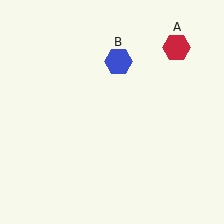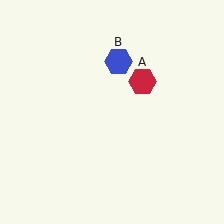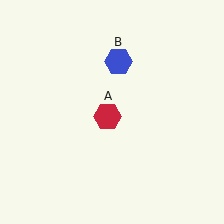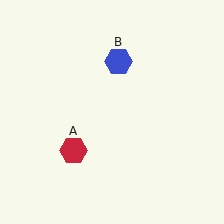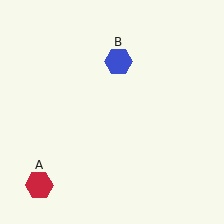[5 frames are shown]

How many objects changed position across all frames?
1 object changed position: red hexagon (object A).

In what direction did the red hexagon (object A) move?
The red hexagon (object A) moved down and to the left.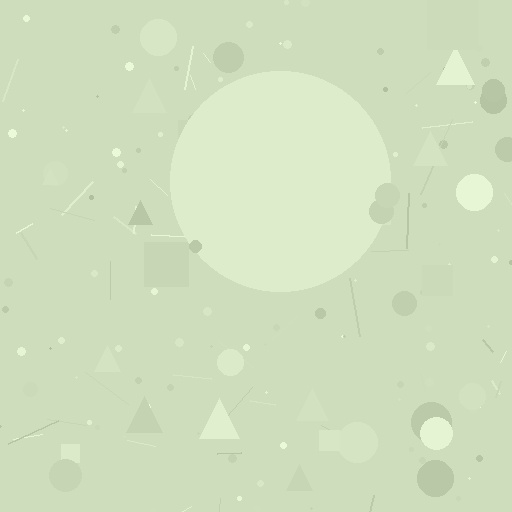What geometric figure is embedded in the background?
A circle is embedded in the background.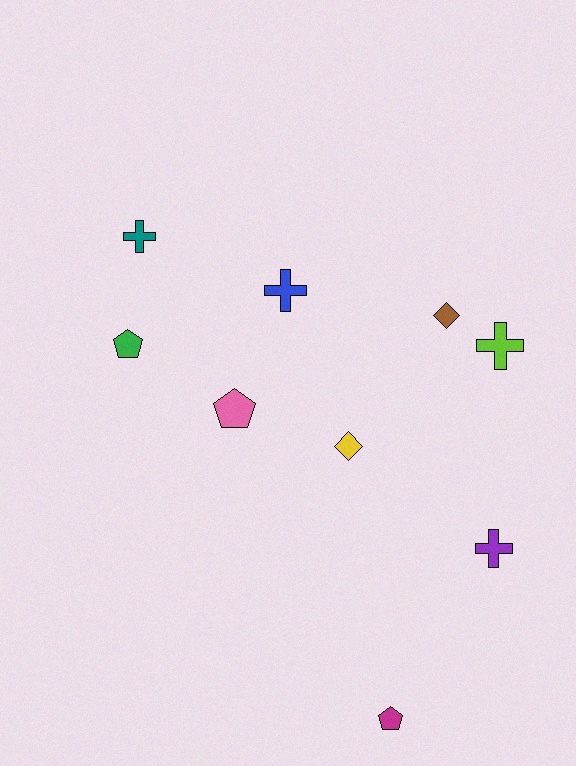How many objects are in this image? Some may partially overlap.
There are 9 objects.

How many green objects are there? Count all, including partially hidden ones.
There is 1 green object.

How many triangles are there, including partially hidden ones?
There are no triangles.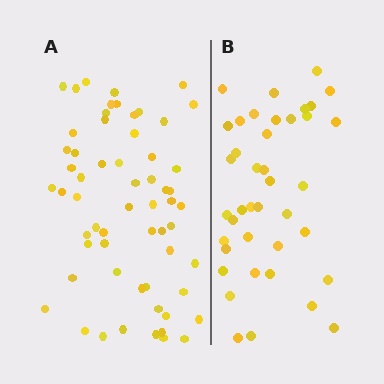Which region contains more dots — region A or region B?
Region A (the left region) has more dots.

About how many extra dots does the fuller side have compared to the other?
Region A has approximately 20 more dots than region B.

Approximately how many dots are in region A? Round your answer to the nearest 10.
About 60 dots.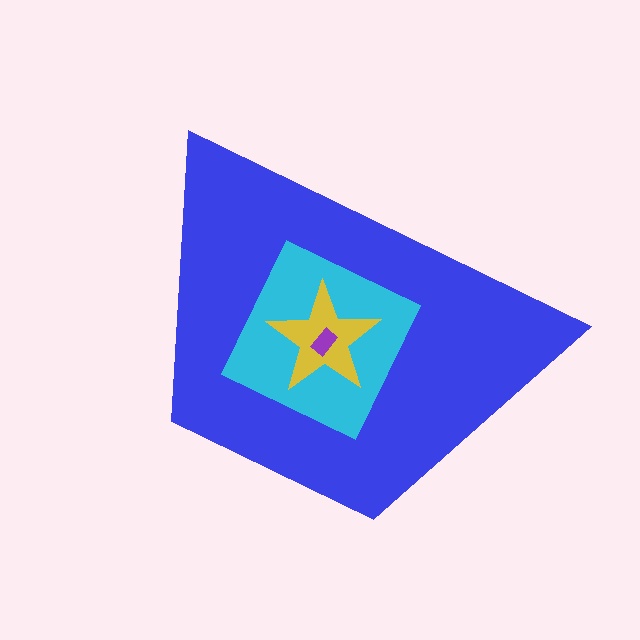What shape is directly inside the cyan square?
The yellow star.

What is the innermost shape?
The purple rectangle.